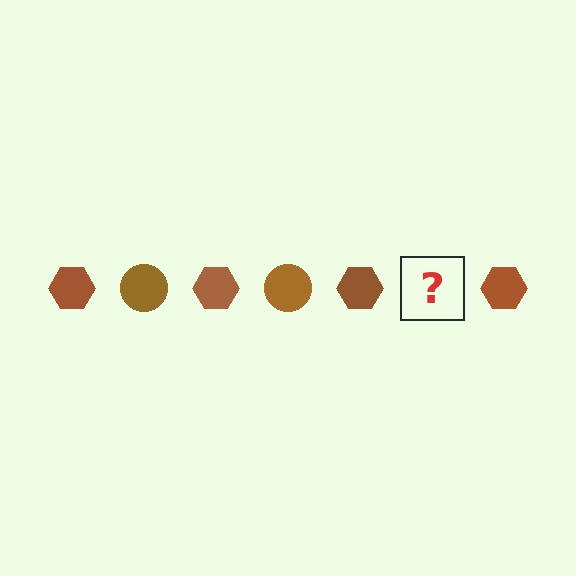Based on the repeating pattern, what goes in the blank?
The blank should be a brown circle.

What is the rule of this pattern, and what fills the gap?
The rule is that the pattern cycles through hexagon, circle shapes in brown. The gap should be filled with a brown circle.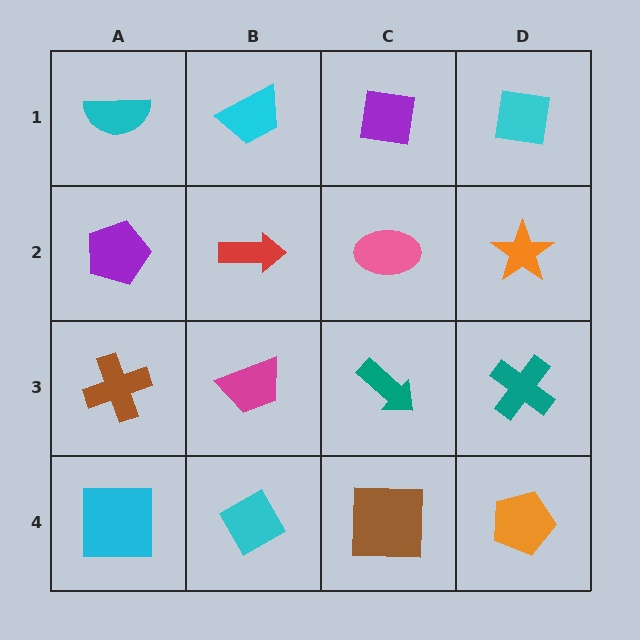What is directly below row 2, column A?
A brown cross.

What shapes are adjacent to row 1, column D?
An orange star (row 2, column D), a purple square (row 1, column C).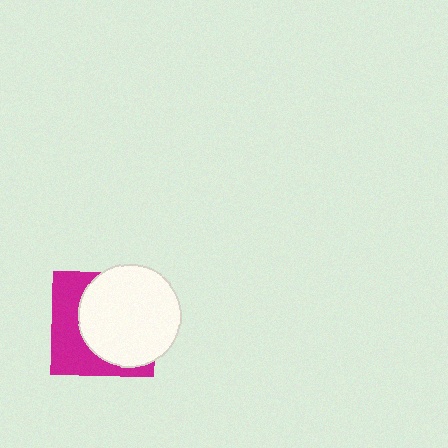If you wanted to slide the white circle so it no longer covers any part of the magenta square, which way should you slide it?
Slide it right — that is the most direct way to separate the two shapes.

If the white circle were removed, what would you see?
You would see the complete magenta square.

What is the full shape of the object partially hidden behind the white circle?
The partially hidden object is a magenta square.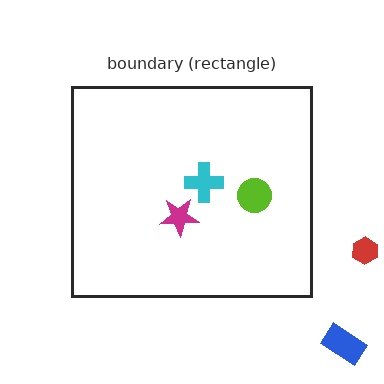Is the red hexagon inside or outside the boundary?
Outside.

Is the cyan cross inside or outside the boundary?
Inside.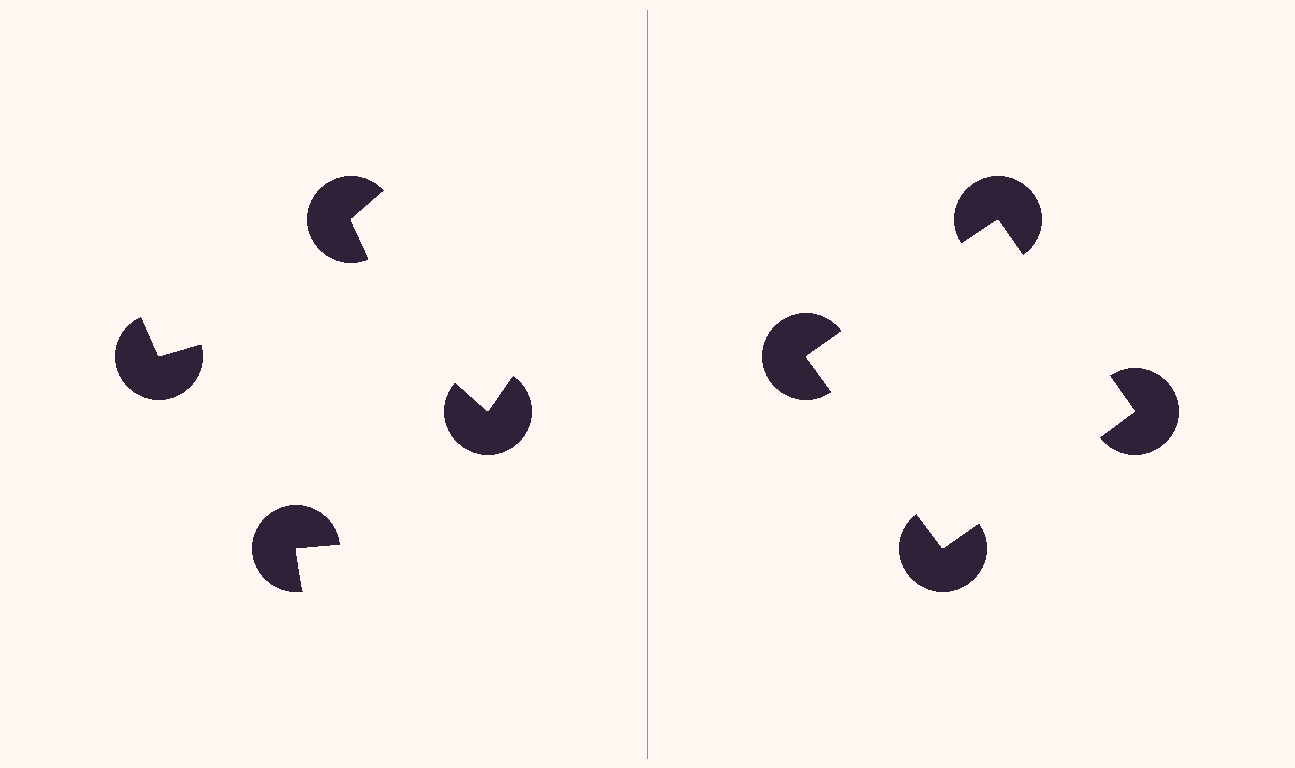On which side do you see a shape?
An illusory square appears on the right side. On the left side the wedge cuts are rotated, so no coherent shape forms.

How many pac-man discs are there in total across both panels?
8 — 4 on each side.